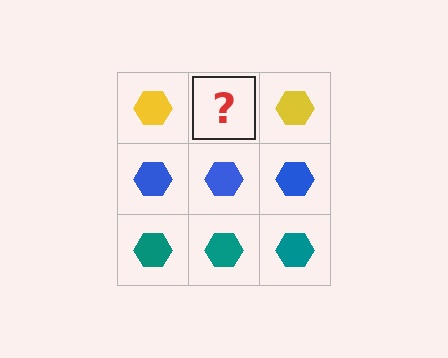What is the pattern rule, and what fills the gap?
The rule is that each row has a consistent color. The gap should be filled with a yellow hexagon.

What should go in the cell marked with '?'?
The missing cell should contain a yellow hexagon.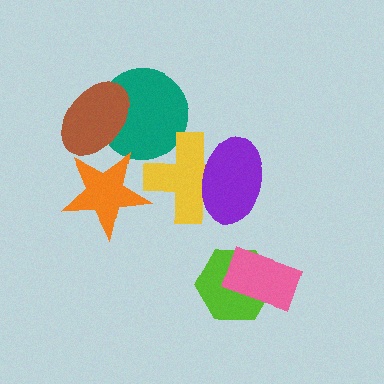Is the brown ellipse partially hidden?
No, no other shape covers it.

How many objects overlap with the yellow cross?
2 objects overlap with the yellow cross.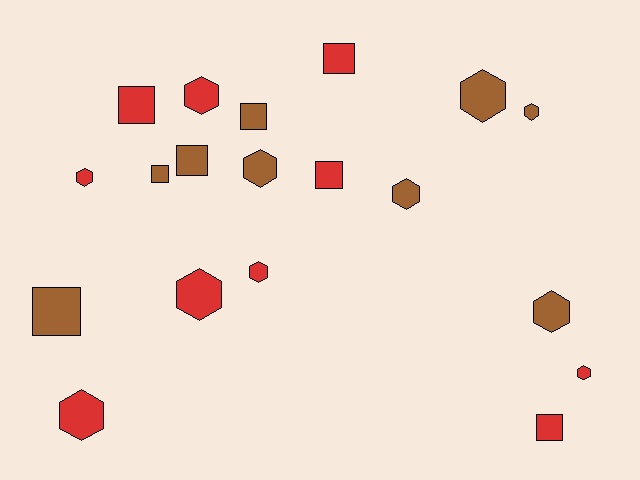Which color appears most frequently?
Red, with 10 objects.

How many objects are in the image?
There are 19 objects.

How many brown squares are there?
There are 4 brown squares.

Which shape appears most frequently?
Hexagon, with 11 objects.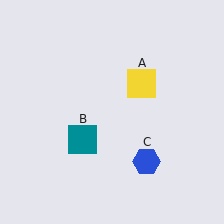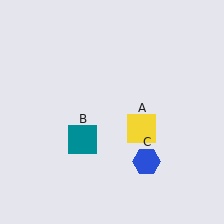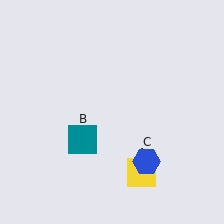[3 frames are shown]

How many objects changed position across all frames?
1 object changed position: yellow square (object A).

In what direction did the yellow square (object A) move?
The yellow square (object A) moved down.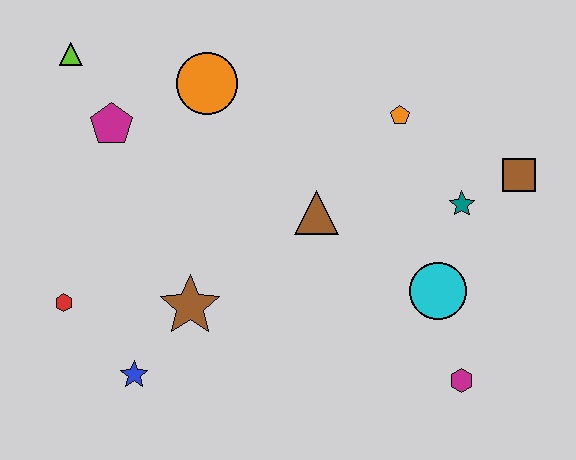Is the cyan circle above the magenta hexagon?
Yes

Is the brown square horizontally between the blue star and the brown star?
No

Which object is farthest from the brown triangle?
The lime triangle is farthest from the brown triangle.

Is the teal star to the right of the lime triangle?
Yes